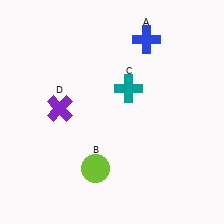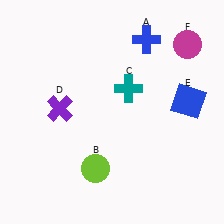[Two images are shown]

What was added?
A blue square (E), a magenta circle (F) were added in Image 2.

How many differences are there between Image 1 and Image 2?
There are 2 differences between the two images.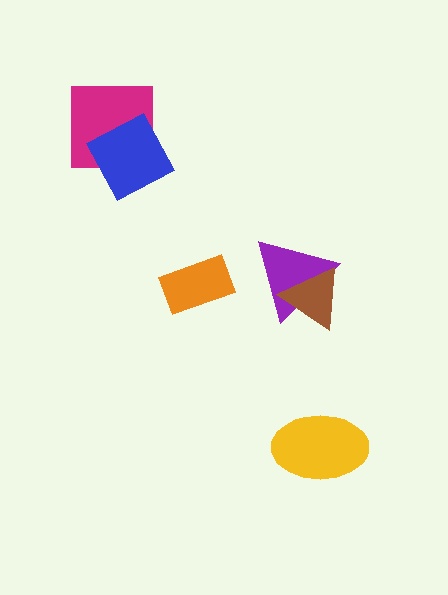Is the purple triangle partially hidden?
Yes, it is partially covered by another shape.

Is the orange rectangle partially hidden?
No, no other shape covers it.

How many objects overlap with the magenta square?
1 object overlaps with the magenta square.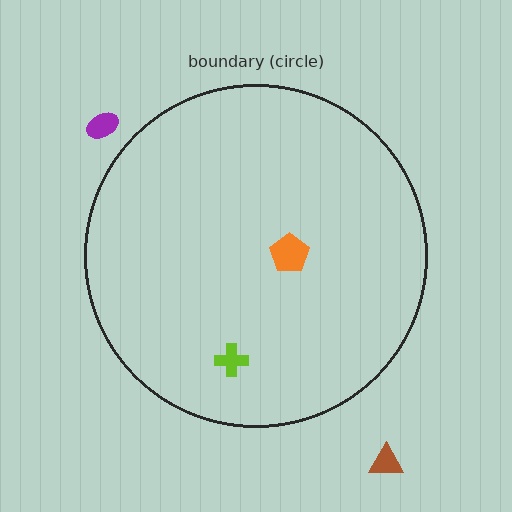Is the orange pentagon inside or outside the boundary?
Inside.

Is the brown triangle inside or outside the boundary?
Outside.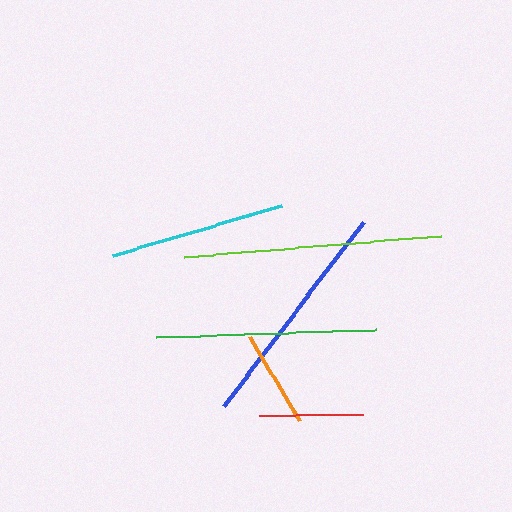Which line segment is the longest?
The lime line is the longest at approximately 257 pixels.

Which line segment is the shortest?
The orange line is the shortest at approximately 99 pixels.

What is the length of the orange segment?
The orange segment is approximately 99 pixels long.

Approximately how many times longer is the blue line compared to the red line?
The blue line is approximately 2.2 times the length of the red line.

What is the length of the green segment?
The green segment is approximately 220 pixels long.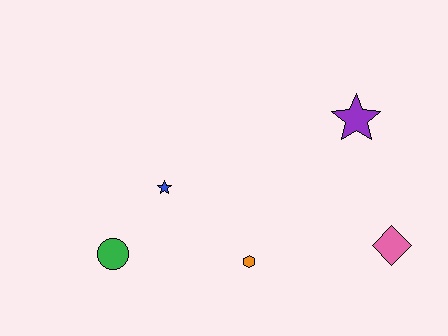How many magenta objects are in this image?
There are no magenta objects.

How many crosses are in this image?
There are no crosses.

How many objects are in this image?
There are 5 objects.